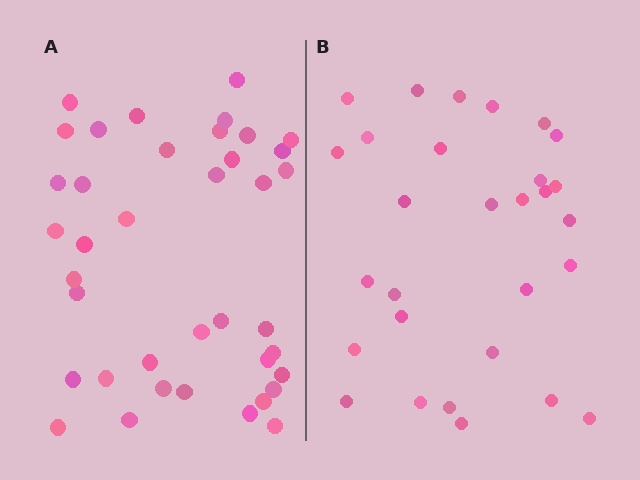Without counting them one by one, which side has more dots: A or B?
Region A (the left region) has more dots.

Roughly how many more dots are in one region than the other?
Region A has roughly 10 or so more dots than region B.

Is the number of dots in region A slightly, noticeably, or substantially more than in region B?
Region A has noticeably more, but not dramatically so. The ratio is roughly 1.3 to 1.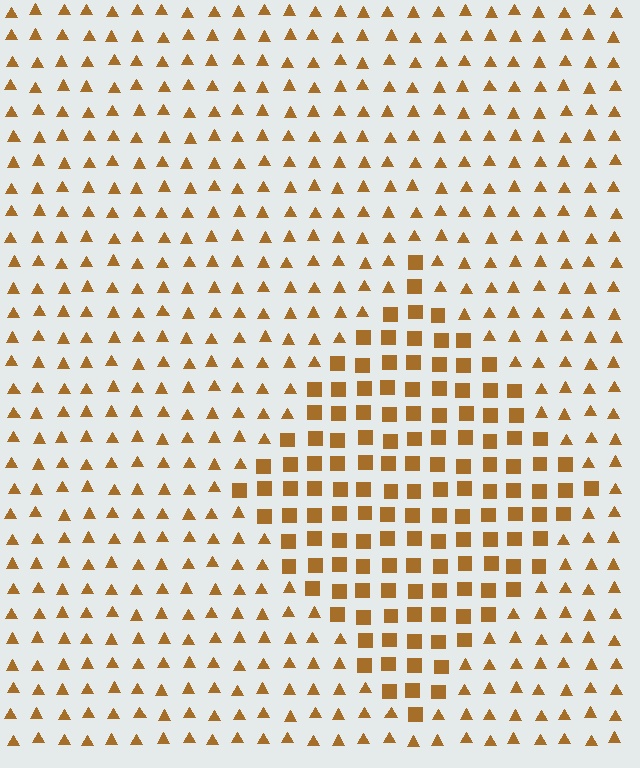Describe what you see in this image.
The image is filled with small brown elements arranged in a uniform grid. A diamond-shaped region contains squares, while the surrounding area contains triangles. The boundary is defined purely by the change in element shape.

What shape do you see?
I see a diamond.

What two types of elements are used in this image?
The image uses squares inside the diamond region and triangles outside it.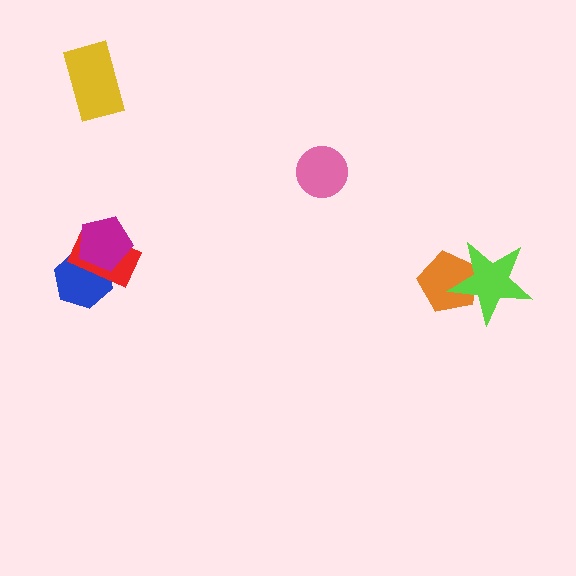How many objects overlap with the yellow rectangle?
0 objects overlap with the yellow rectangle.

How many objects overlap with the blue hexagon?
2 objects overlap with the blue hexagon.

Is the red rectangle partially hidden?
Yes, it is partially covered by another shape.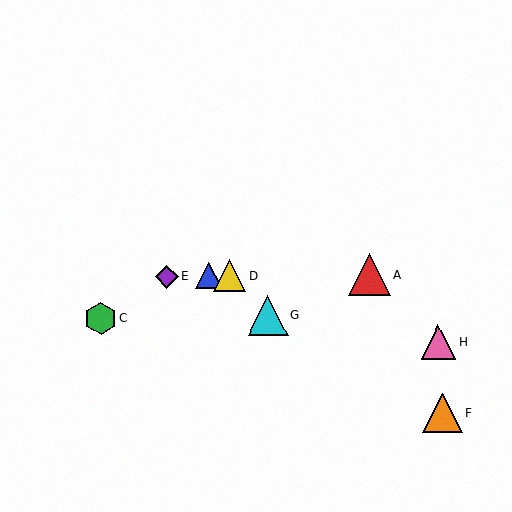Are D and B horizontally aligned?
Yes, both are at y≈276.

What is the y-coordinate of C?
Object C is at y≈318.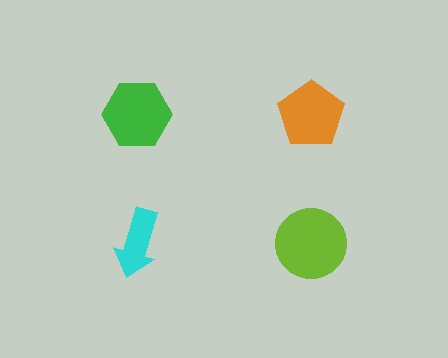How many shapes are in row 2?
2 shapes.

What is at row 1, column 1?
A green hexagon.